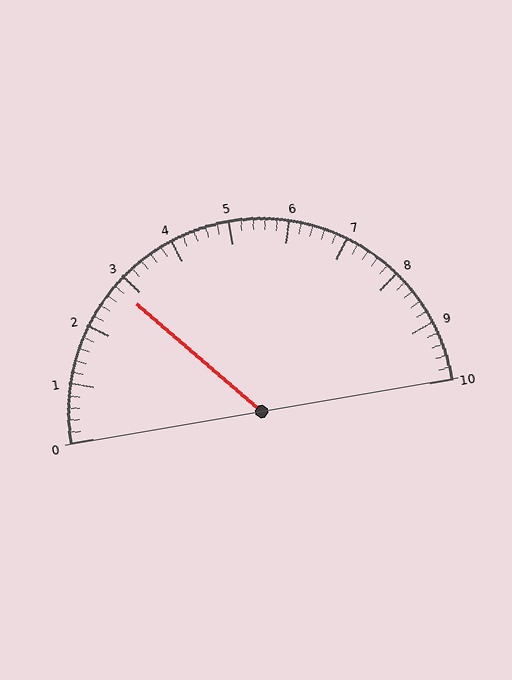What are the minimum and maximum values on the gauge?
The gauge ranges from 0 to 10.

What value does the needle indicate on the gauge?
The needle indicates approximately 2.8.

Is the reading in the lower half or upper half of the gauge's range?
The reading is in the lower half of the range (0 to 10).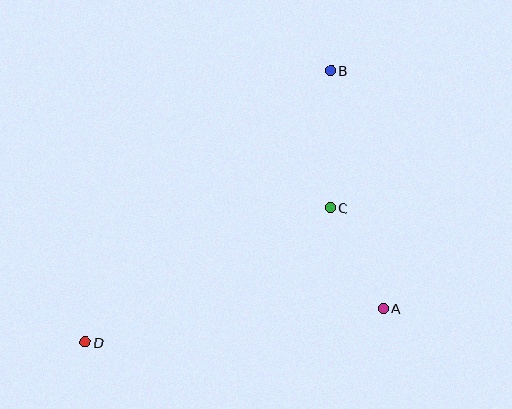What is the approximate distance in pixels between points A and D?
The distance between A and D is approximately 300 pixels.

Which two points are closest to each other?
Points A and C are closest to each other.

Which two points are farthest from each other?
Points B and D are farthest from each other.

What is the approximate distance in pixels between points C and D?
The distance between C and D is approximately 280 pixels.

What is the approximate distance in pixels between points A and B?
The distance between A and B is approximately 243 pixels.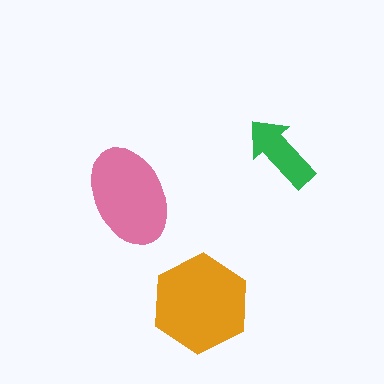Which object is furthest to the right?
The green arrow is rightmost.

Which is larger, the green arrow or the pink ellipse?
The pink ellipse.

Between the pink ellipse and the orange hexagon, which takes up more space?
The orange hexagon.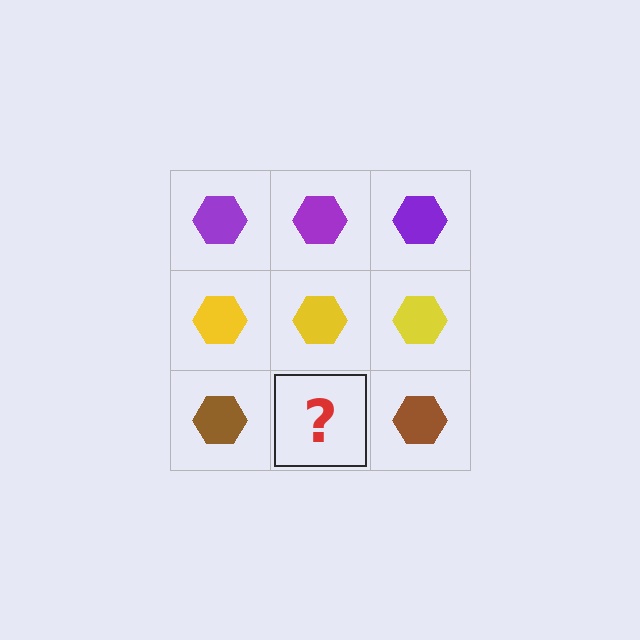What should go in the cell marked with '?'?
The missing cell should contain a brown hexagon.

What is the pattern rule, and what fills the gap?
The rule is that each row has a consistent color. The gap should be filled with a brown hexagon.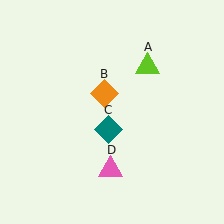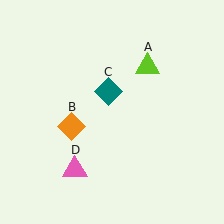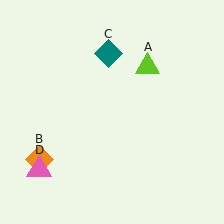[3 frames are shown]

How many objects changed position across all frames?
3 objects changed position: orange diamond (object B), teal diamond (object C), pink triangle (object D).